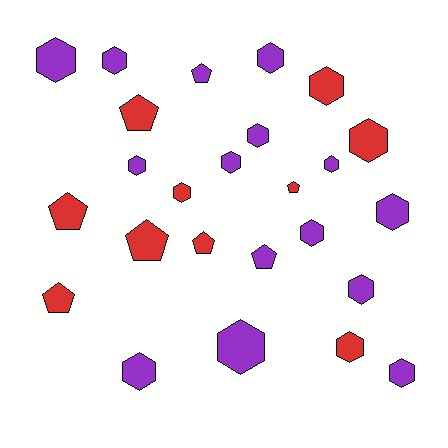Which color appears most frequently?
Purple, with 15 objects.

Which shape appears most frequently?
Hexagon, with 17 objects.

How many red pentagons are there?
There are 6 red pentagons.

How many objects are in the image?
There are 25 objects.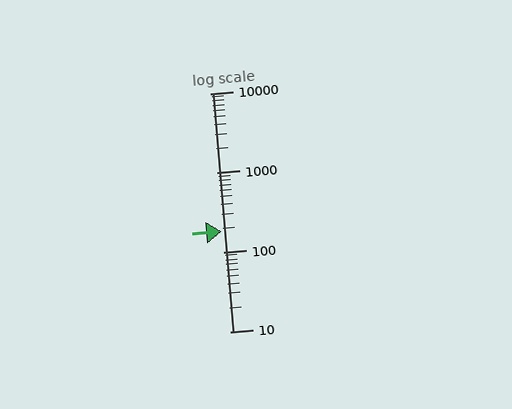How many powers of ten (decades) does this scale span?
The scale spans 3 decades, from 10 to 10000.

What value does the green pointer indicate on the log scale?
The pointer indicates approximately 180.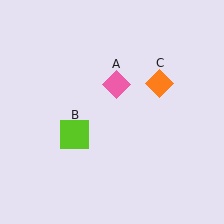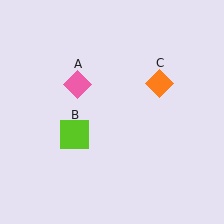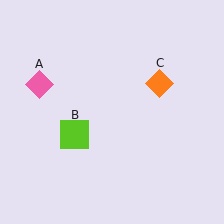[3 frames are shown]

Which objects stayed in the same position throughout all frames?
Lime square (object B) and orange diamond (object C) remained stationary.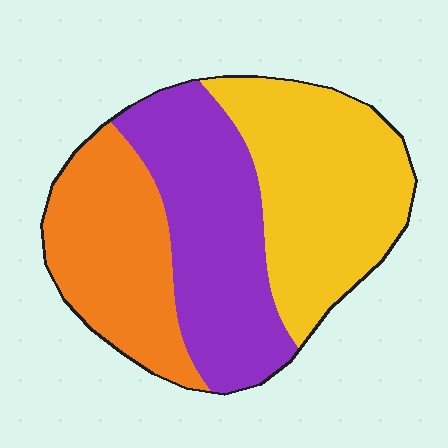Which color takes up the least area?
Orange, at roughly 30%.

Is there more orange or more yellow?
Yellow.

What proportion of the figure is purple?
Purple takes up about one third (1/3) of the figure.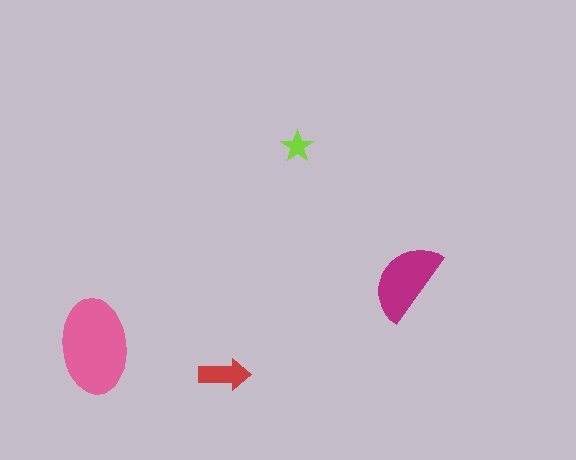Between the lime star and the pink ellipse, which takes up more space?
The pink ellipse.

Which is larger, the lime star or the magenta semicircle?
The magenta semicircle.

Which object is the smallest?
The lime star.